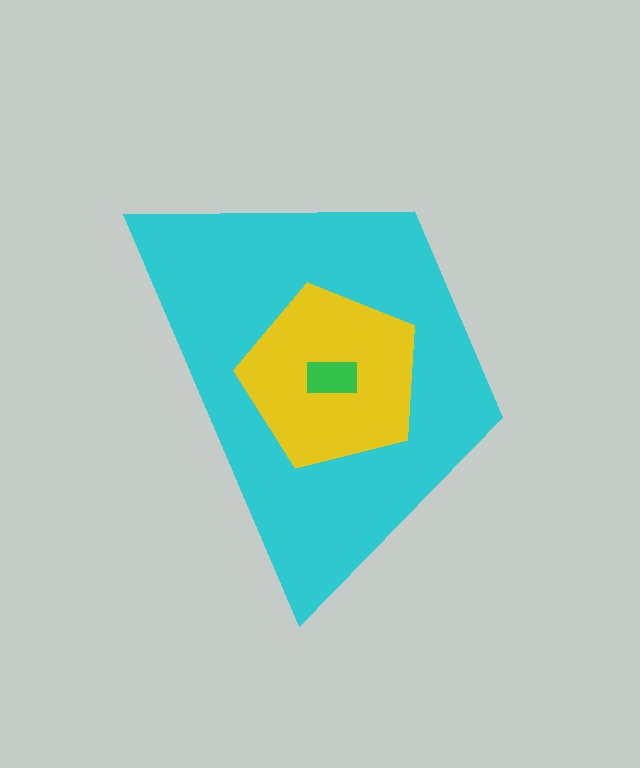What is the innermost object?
The green rectangle.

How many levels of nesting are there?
3.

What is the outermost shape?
The cyan trapezoid.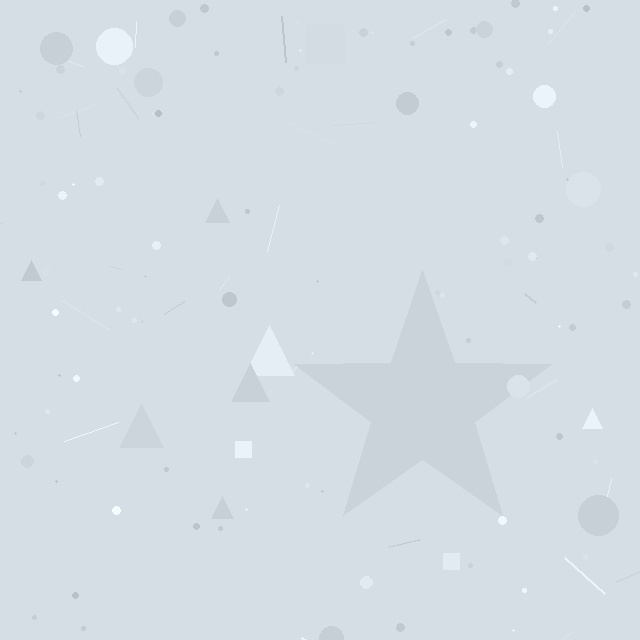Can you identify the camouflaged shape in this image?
The camouflaged shape is a star.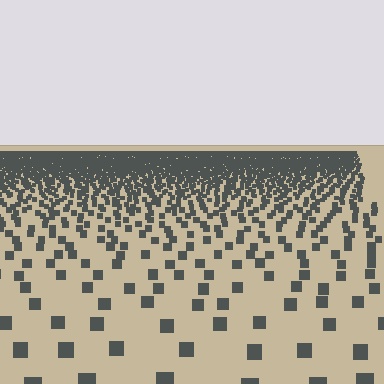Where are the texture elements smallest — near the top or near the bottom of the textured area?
Near the top.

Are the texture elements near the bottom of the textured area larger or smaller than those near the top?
Larger. Near the bottom, elements are closer to the viewer and appear at a bigger on-screen size.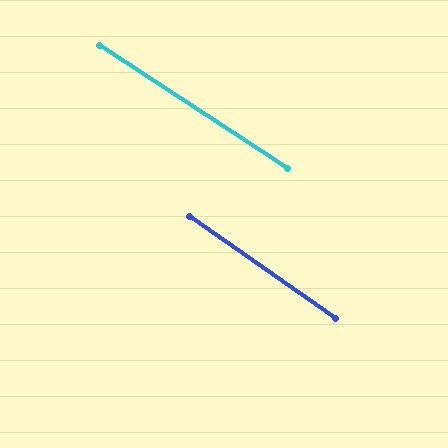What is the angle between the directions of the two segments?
Approximately 2 degrees.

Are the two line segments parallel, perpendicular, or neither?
Parallel — their directions differ by only 1.7°.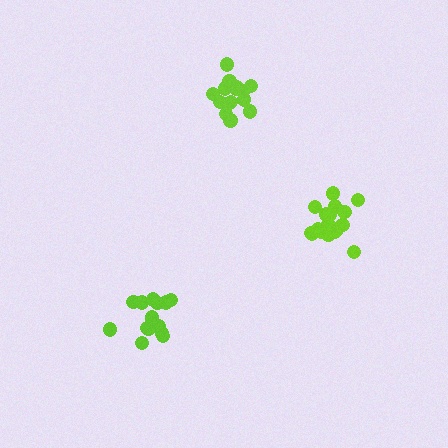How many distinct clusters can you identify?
There are 3 distinct clusters.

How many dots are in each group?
Group 1: 15 dots, Group 2: 18 dots, Group 3: 16 dots (49 total).